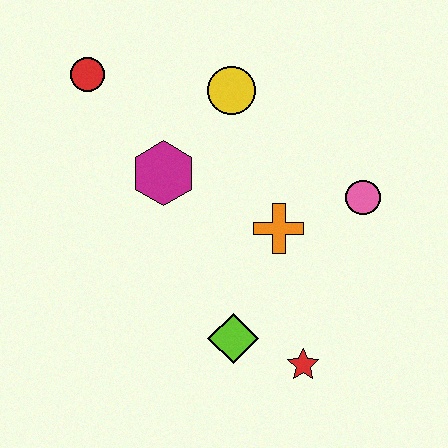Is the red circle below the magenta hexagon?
No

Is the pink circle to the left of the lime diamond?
No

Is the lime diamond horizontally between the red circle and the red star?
Yes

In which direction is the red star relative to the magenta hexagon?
The red star is below the magenta hexagon.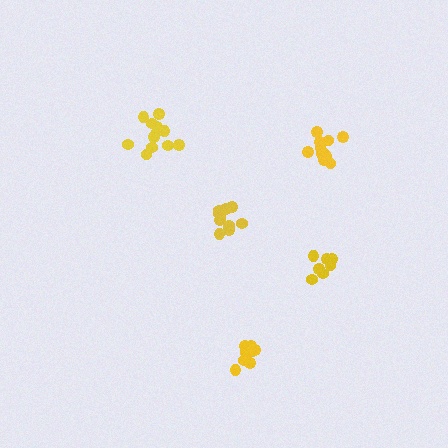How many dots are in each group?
Group 1: 12 dots, Group 2: 11 dots, Group 3: 8 dots, Group 4: 12 dots, Group 5: 7 dots (50 total).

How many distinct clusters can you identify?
There are 5 distinct clusters.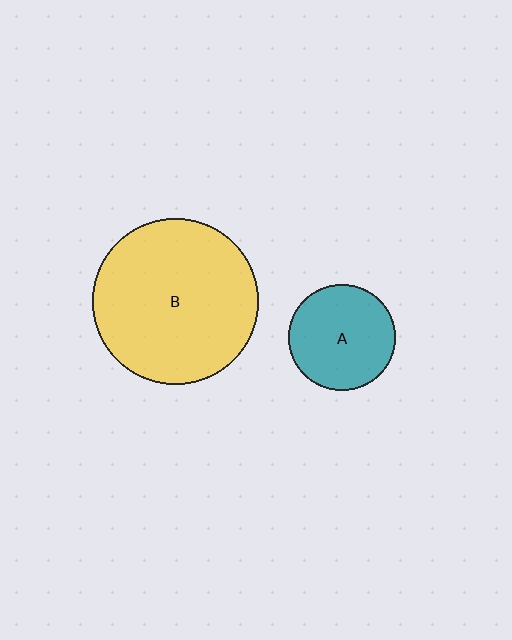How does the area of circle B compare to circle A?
Approximately 2.4 times.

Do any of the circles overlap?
No, none of the circles overlap.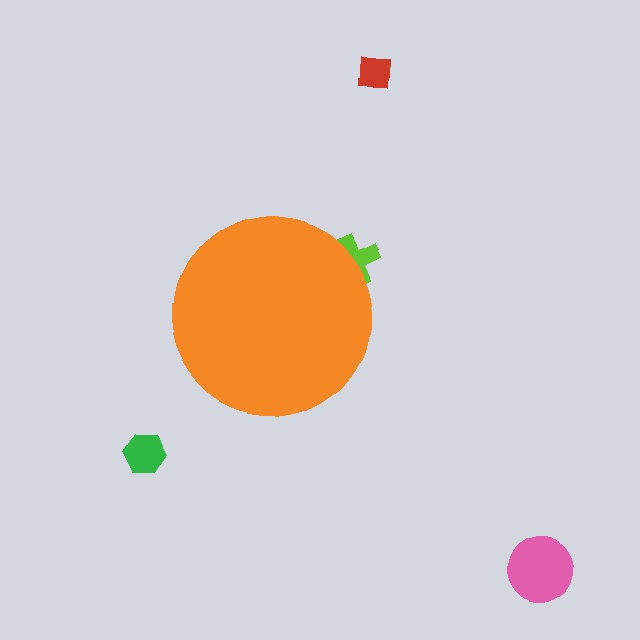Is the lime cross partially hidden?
Yes, the lime cross is partially hidden behind the orange circle.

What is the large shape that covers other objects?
An orange circle.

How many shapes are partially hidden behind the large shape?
1 shape is partially hidden.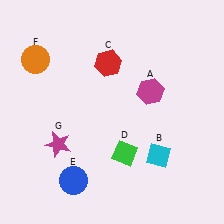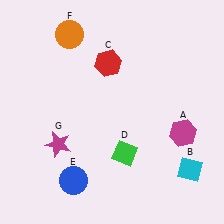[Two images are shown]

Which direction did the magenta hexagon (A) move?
The magenta hexagon (A) moved down.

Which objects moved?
The objects that moved are: the magenta hexagon (A), the cyan diamond (B), the orange circle (F).